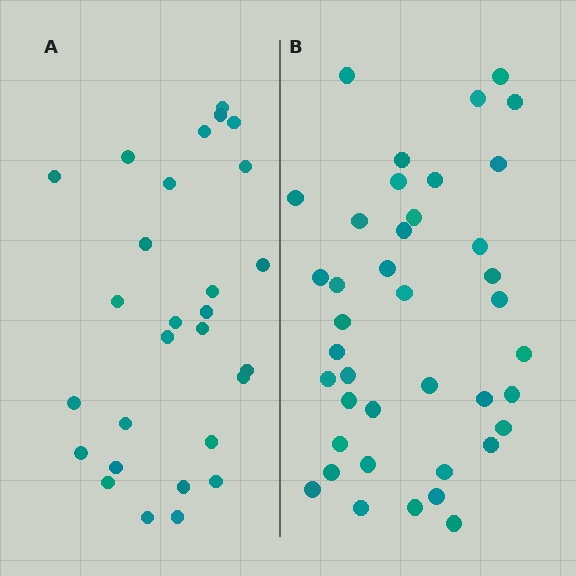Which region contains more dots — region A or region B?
Region B (the right region) has more dots.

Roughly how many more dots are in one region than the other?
Region B has roughly 12 or so more dots than region A.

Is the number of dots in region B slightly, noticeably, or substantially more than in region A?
Region B has noticeably more, but not dramatically so. The ratio is roughly 1.4 to 1.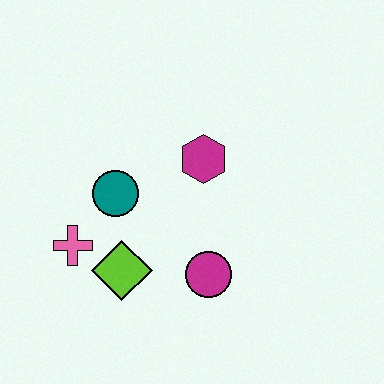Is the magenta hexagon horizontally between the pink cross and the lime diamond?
No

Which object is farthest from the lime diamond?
The magenta hexagon is farthest from the lime diamond.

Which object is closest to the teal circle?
The pink cross is closest to the teal circle.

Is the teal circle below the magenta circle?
No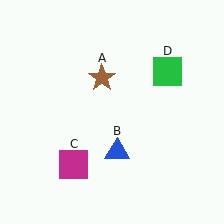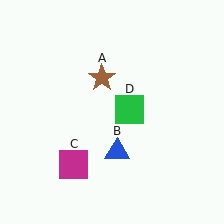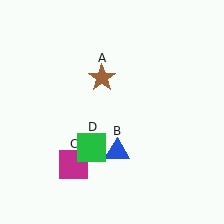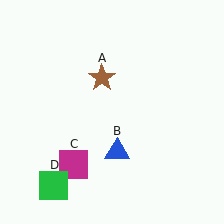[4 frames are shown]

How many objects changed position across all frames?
1 object changed position: green square (object D).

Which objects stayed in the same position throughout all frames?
Brown star (object A) and blue triangle (object B) and magenta square (object C) remained stationary.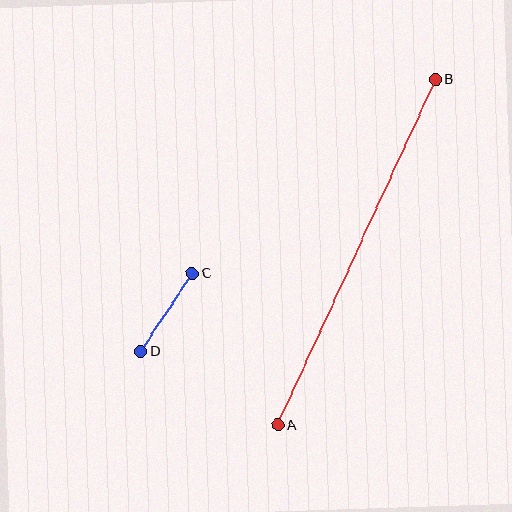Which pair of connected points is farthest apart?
Points A and B are farthest apart.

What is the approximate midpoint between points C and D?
The midpoint is at approximately (166, 312) pixels.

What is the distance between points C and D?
The distance is approximately 94 pixels.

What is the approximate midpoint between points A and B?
The midpoint is at approximately (357, 252) pixels.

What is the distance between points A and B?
The distance is approximately 380 pixels.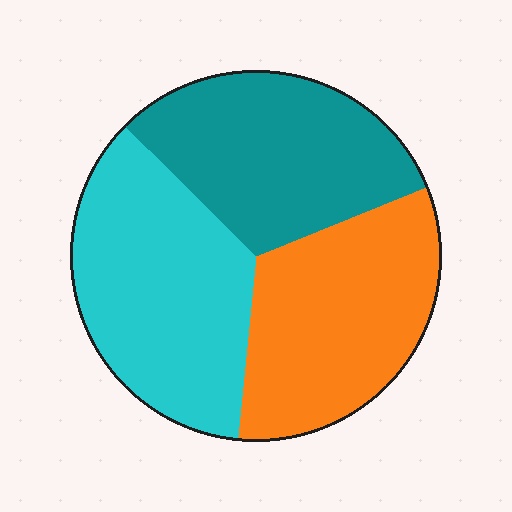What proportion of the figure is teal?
Teal covers roughly 30% of the figure.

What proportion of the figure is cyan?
Cyan takes up between a quarter and a half of the figure.